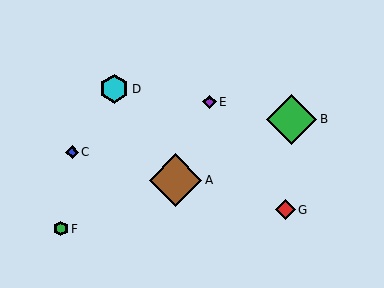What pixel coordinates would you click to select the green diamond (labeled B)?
Click at (292, 119) to select the green diamond B.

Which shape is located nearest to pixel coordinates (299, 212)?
The red diamond (labeled G) at (286, 210) is nearest to that location.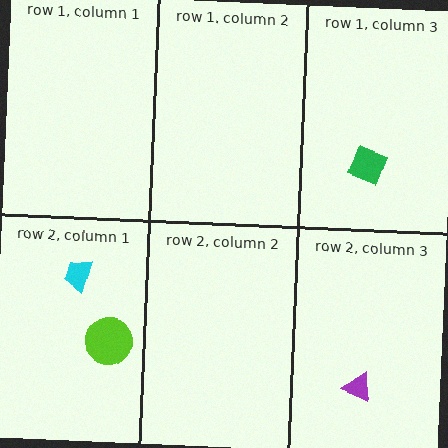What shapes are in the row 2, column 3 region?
The purple triangle.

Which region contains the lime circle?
The row 2, column 1 region.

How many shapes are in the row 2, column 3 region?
1.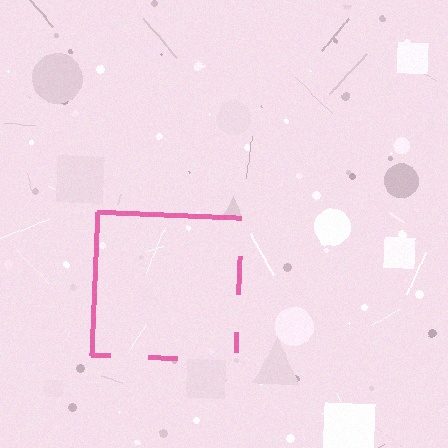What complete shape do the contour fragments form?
The contour fragments form a square.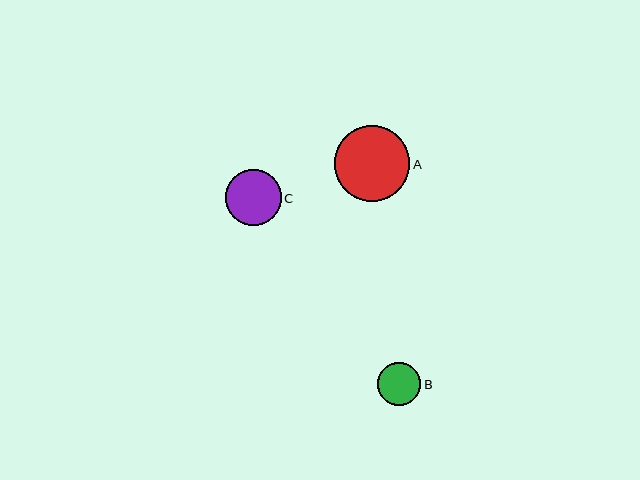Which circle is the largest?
Circle A is the largest with a size of approximately 75 pixels.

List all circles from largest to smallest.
From largest to smallest: A, C, B.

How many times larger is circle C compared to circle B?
Circle C is approximately 1.3 times the size of circle B.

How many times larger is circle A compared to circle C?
Circle A is approximately 1.3 times the size of circle C.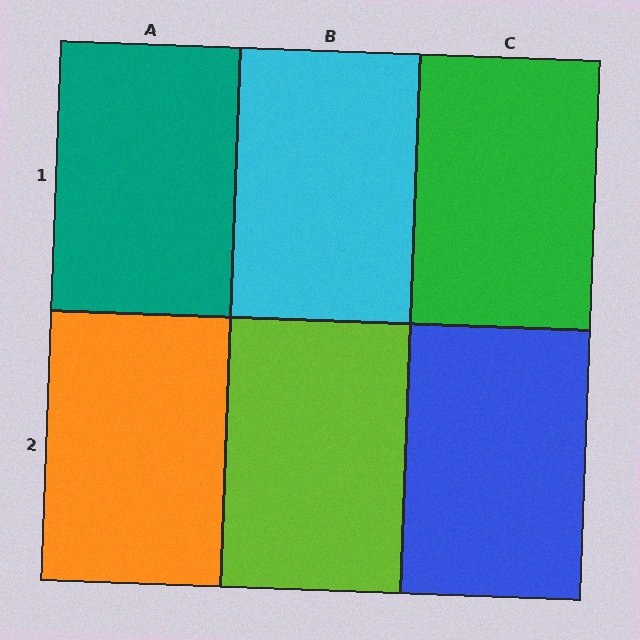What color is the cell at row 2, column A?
Orange.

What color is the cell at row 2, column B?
Lime.